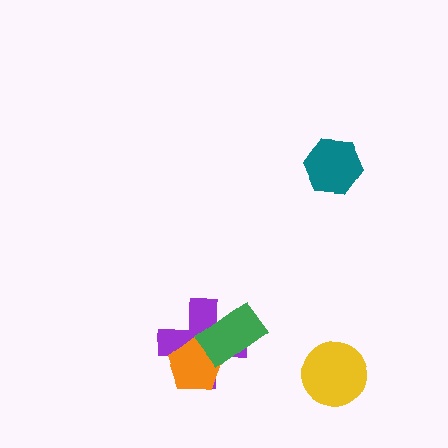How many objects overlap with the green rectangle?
2 objects overlap with the green rectangle.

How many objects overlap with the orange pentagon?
2 objects overlap with the orange pentagon.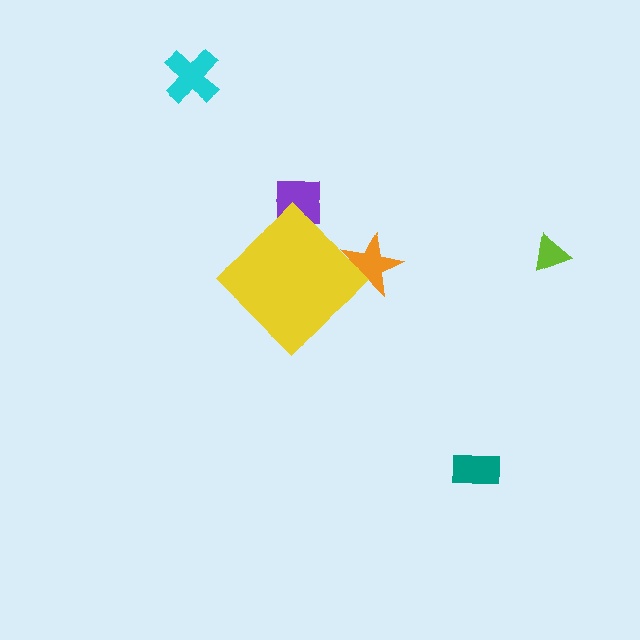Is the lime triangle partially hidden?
No, the lime triangle is fully visible.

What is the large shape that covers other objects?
A yellow diamond.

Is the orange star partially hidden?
Yes, the orange star is partially hidden behind the yellow diamond.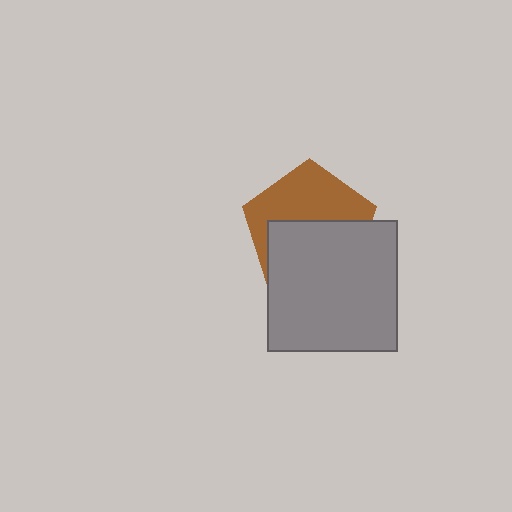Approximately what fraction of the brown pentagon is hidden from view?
Roughly 52% of the brown pentagon is hidden behind the gray square.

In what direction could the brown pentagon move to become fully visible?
The brown pentagon could move up. That would shift it out from behind the gray square entirely.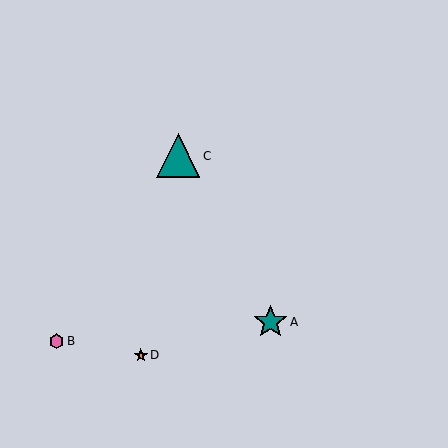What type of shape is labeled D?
Shape D is an orange star.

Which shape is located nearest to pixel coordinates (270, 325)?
The teal star (labeled A) at (271, 322) is nearest to that location.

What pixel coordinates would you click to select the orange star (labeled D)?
Click at (141, 355) to select the orange star D.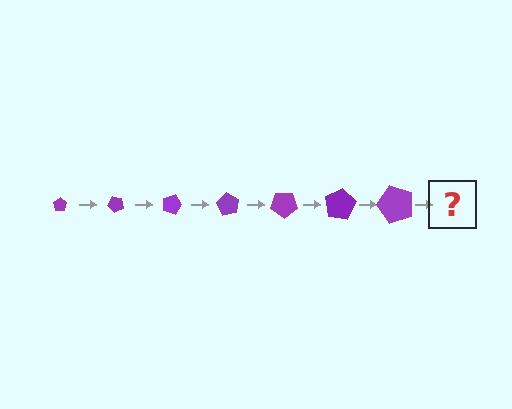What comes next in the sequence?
The next element should be a pentagon, larger than the previous one and rotated 315 degrees from the start.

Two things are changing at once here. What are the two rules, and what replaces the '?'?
The two rules are that the pentagon grows larger each step and it rotates 45 degrees each step. The '?' should be a pentagon, larger than the previous one and rotated 315 degrees from the start.